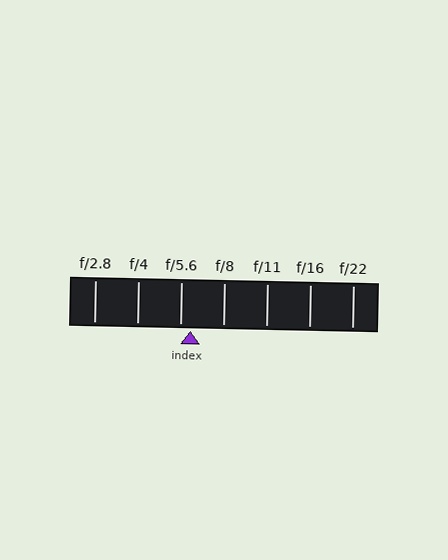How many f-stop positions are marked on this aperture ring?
There are 7 f-stop positions marked.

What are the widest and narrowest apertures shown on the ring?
The widest aperture shown is f/2.8 and the narrowest is f/22.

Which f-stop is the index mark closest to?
The index mark is closest to f/5.6.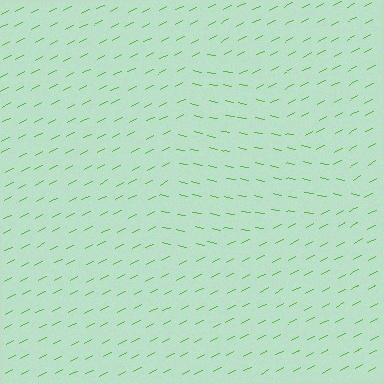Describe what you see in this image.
The image is filled with small lime line segments. A triangle region in the image has lines oriented differently from the surrounding lines, creating a visible texture boundary.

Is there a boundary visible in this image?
Yes, there is a texture boundary formed by a change in line orientation.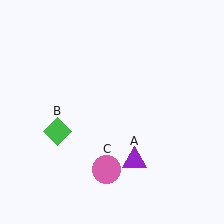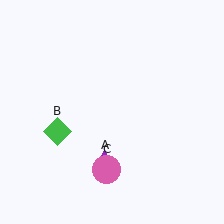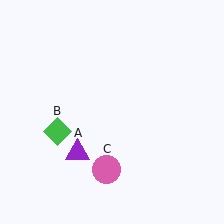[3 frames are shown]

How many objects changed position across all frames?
1 object changed position: purple triangle (object A).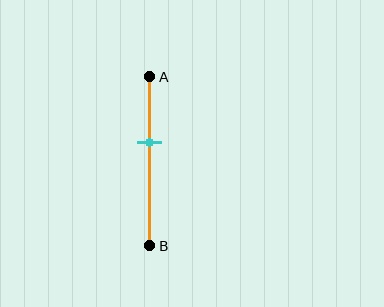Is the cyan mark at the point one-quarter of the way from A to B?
No, the mark is at about 40% from A, not at the 25% one-quarter point.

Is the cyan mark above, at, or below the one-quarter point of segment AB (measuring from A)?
The cyan mark is below the one-quarter point of segment AB.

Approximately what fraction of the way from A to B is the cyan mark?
The cyan mark is approximately 40% of the way from A to B.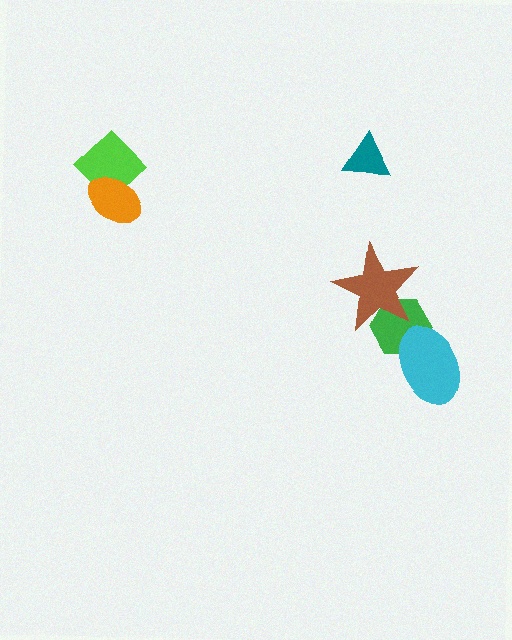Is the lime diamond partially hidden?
Yes, it is partially covered by another shape.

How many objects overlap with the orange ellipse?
1 object overlaps with the orange ellipse.